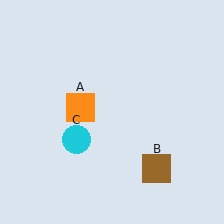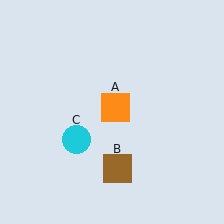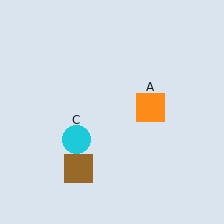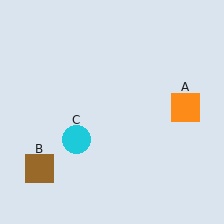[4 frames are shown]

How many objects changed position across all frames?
2 objects changed position: orange square (object A), brown square (object B).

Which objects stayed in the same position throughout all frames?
Cyan circle (object C) remained stationary.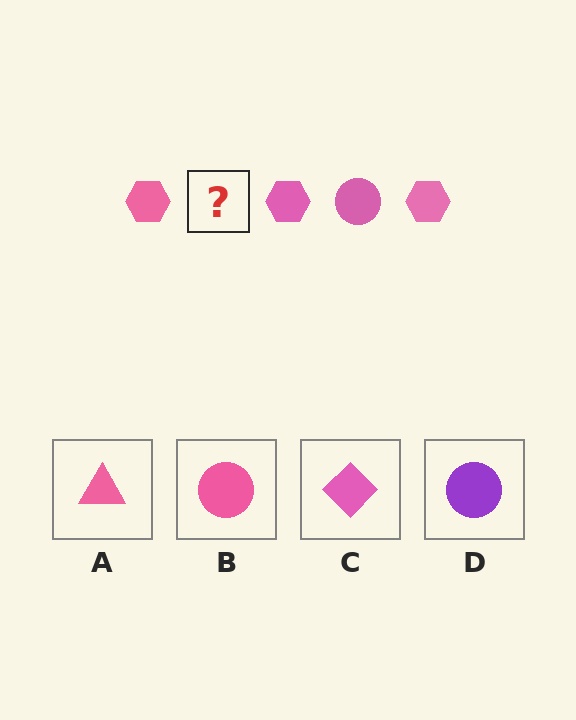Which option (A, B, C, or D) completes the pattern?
B.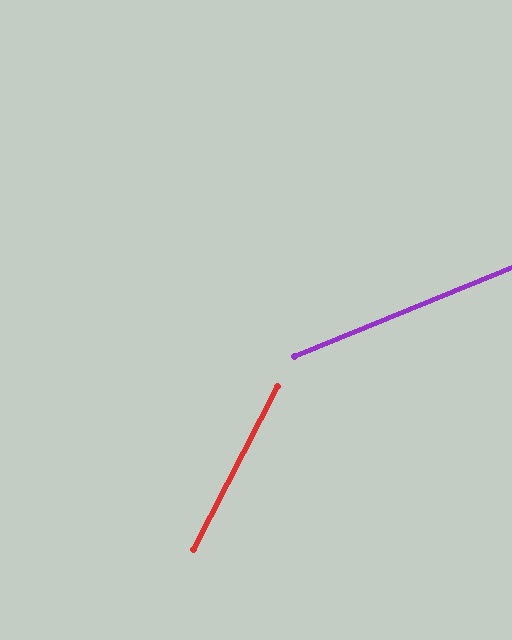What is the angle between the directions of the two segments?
Approximately 40 degrees.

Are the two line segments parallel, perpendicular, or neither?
Neither parallel nor perpendicular — they differ by about 40°.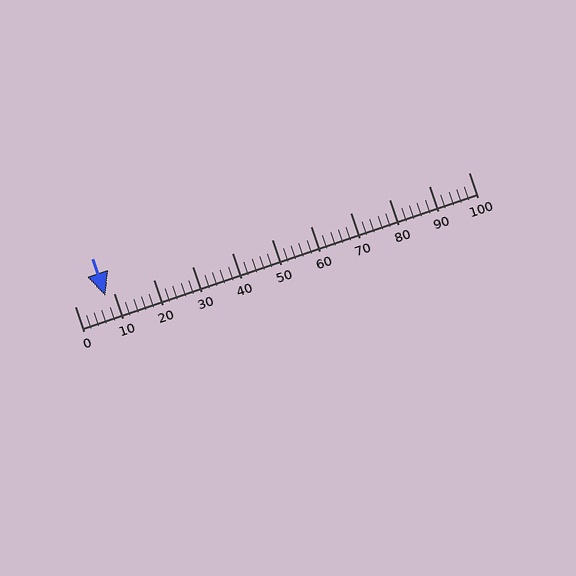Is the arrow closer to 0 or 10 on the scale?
The arrow is closer to 10.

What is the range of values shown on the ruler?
The ruler shows values from 0 to 100.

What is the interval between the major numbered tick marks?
The major tick marks are spaced 10 units apart.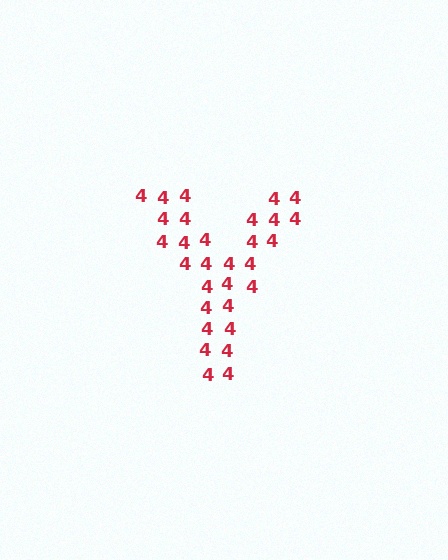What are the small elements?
The small elements are digit 4's.